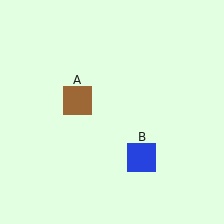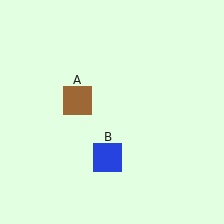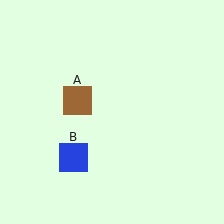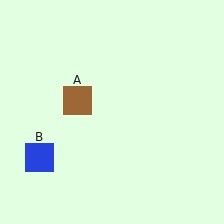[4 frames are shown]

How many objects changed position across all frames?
1 object changed position: blue square (object B).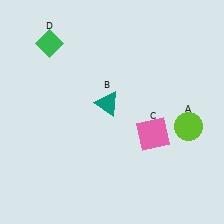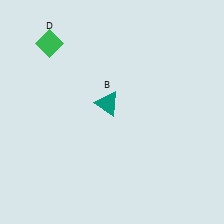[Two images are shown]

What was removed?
The lime circle (A), the pink square (C) were removed in Image 2.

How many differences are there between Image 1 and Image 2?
There are 2 differences between the two images.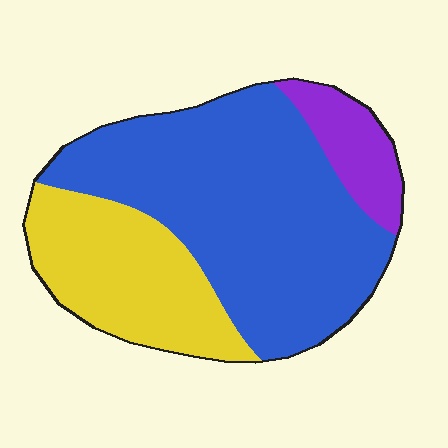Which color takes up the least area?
Purple, at roughly 10%.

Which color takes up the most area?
Blue, at roughly 60%.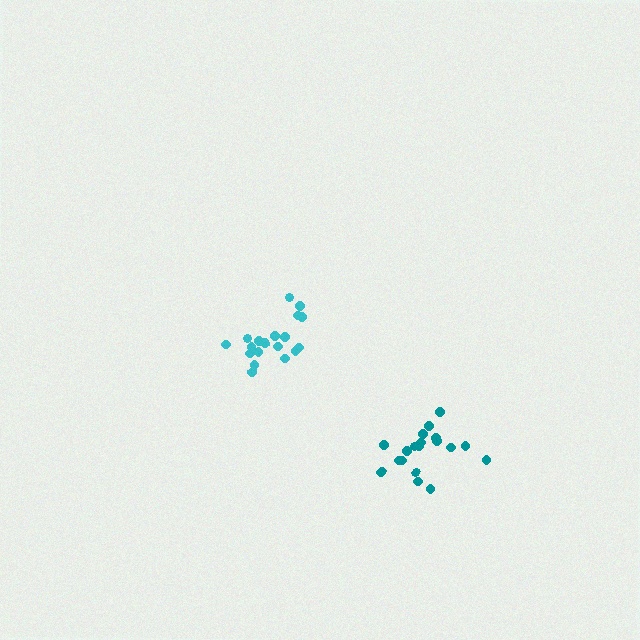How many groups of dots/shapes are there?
There are 2 groups.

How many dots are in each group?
Group 1: 19 dots, Group 2: 19 dots (38 total).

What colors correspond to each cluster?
The clusters are colored: teal, cyan.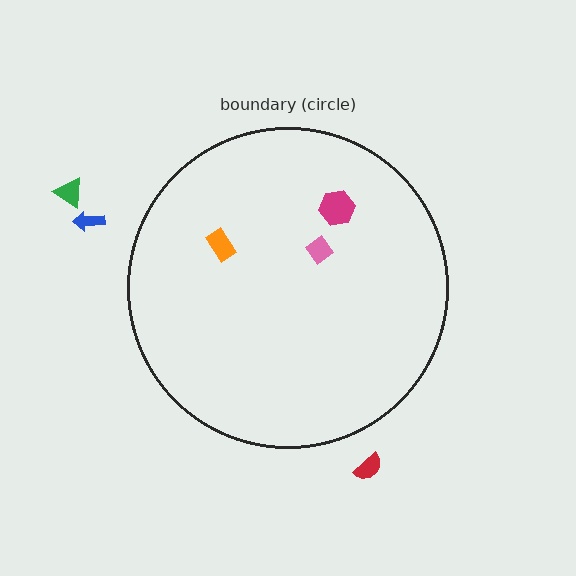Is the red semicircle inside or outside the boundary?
Outside.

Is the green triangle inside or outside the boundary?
Outside.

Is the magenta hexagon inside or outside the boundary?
Inside.